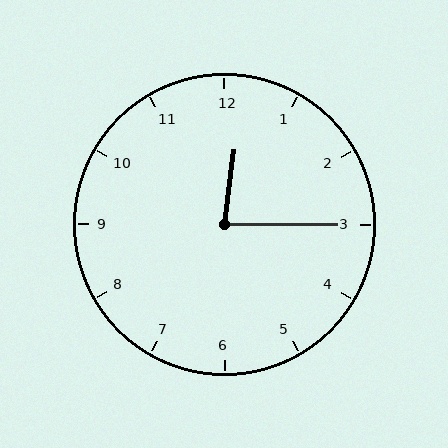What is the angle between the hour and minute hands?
Approximately 82 degrees.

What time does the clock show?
12:15.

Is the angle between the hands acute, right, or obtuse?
It is acute.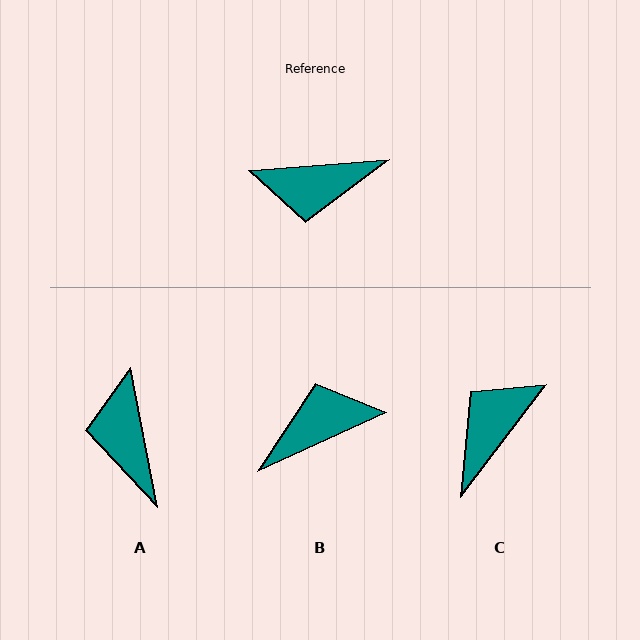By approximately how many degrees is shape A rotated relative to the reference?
Approximately 84 degrees clockwise.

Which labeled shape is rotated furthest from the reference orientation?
B, about 160 degrees away.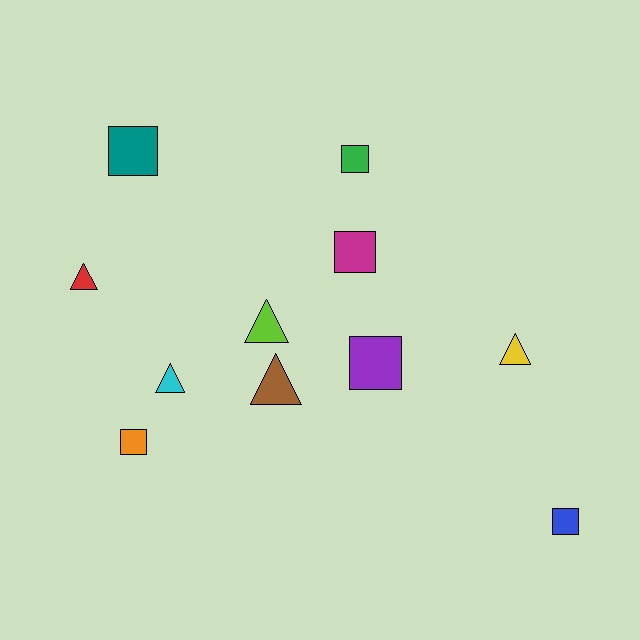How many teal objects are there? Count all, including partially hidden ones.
There is 1 teal object.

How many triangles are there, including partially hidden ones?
There are 5 triangles.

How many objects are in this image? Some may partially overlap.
There are 11 objects.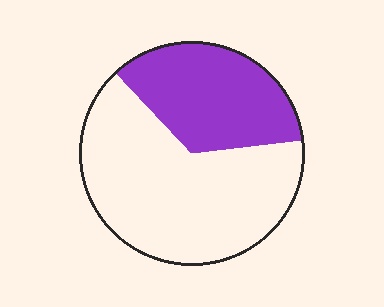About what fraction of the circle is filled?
About one third (1/3).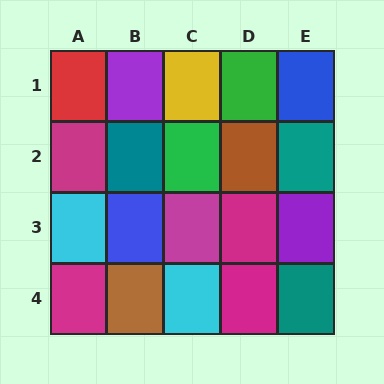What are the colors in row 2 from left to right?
Magenta, teal, green, brown, teal.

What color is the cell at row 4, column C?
Cyan.